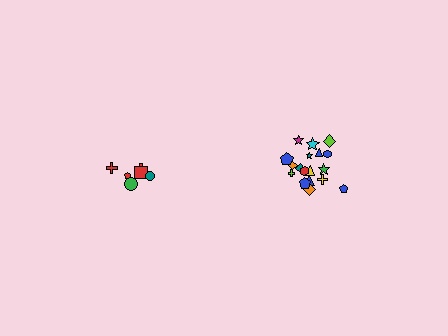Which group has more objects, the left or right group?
The right group.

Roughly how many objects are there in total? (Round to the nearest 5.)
Roughly 25 objects in total.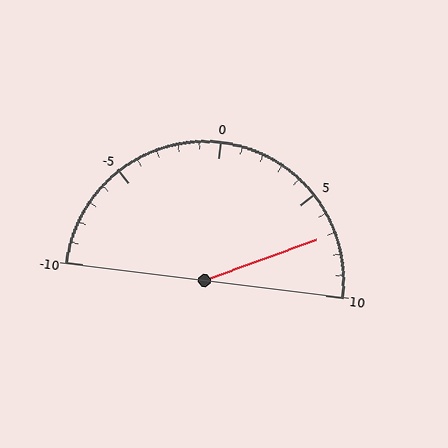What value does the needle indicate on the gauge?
The needle indicates approximately 7.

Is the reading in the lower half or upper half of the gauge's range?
The reading is in the upper half of the range (-10 to 10).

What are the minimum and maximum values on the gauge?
The gauge ranges from -10 to 10.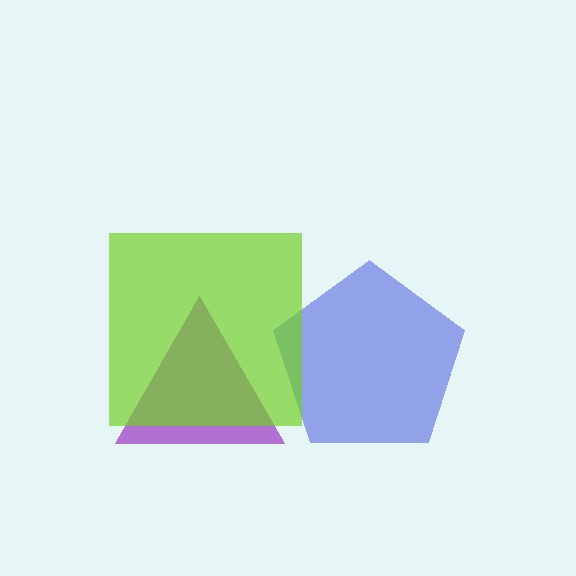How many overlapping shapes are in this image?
There are 3 overlapping shapes in the image.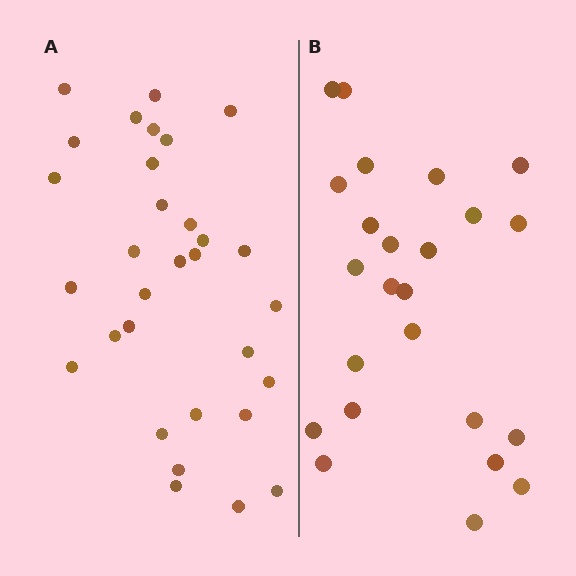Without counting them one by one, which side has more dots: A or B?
Region A (the left region) has more dots.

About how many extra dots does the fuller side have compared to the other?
Region A has roughly 8 or so more dots than region B.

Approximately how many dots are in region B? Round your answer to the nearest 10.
About 20 dots. (The exact count is 24, which rounds to 20.)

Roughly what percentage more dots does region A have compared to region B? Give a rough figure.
About 30% more.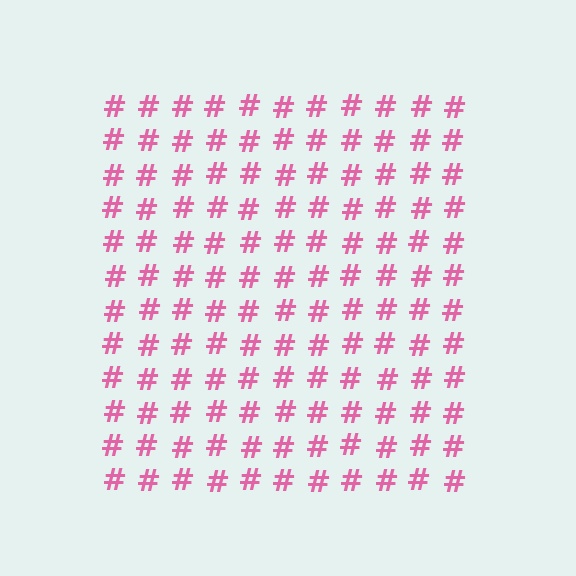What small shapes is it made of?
It is made of small hash symbols.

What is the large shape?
The large shape is a square.